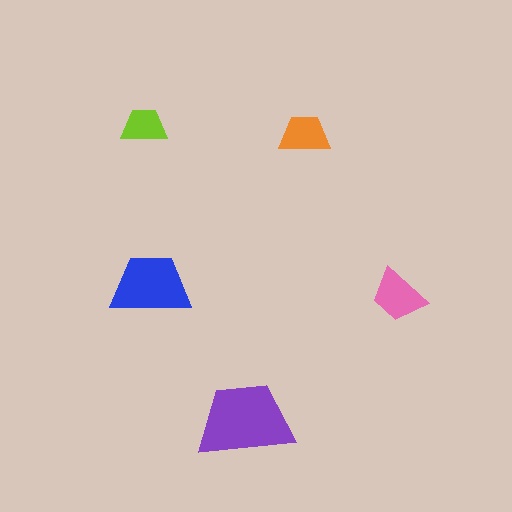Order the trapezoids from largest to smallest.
the purple one, the blue one, the pink one, the orange one, the lime one.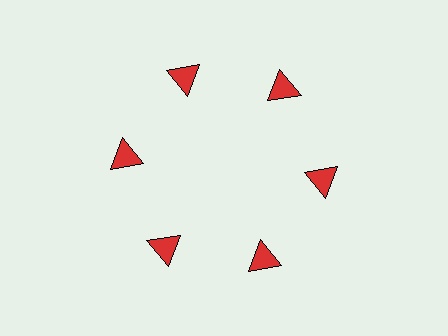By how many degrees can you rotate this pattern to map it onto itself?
The pattern maps onto itself every 60 degrees of rotation.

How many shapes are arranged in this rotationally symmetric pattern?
There are 6 shapes, arranged in 6 groups of 1.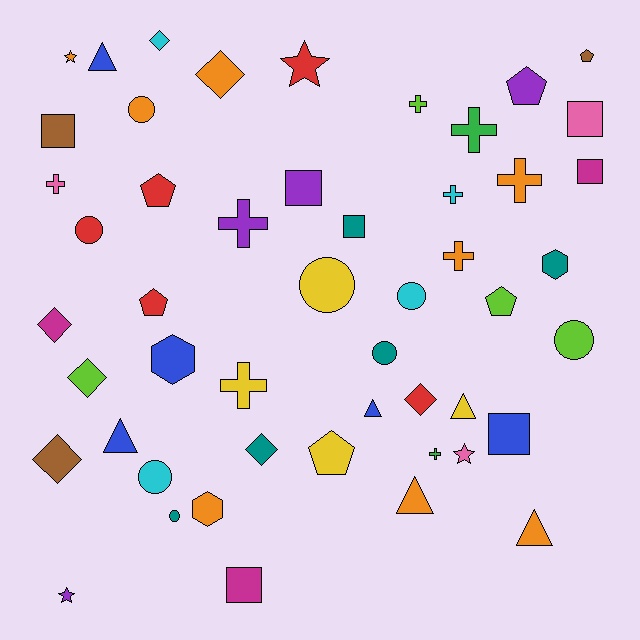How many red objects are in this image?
There are 5 red objects.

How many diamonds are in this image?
There are 7 diamonds.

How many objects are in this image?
There are 50 objects.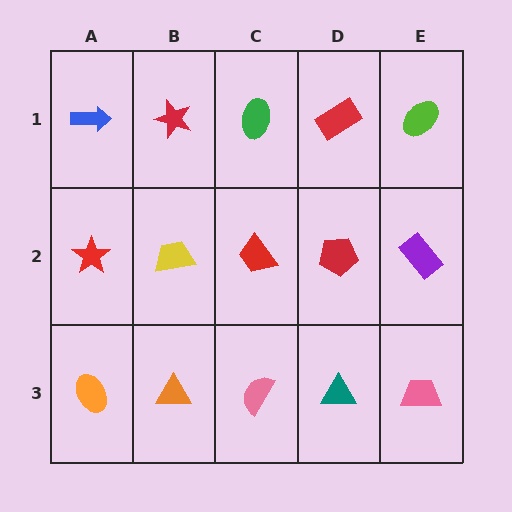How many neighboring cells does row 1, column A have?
2.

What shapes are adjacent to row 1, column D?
A red pentagon (row 2, column D), a green ellipse (row 1, column C), a lime ellipse (row 1, column E).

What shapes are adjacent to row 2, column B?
A red star (row 1, column B), an orange triangle (row 3, column B), a red star (row 2, column A), a red trapezoid (row 2, column C).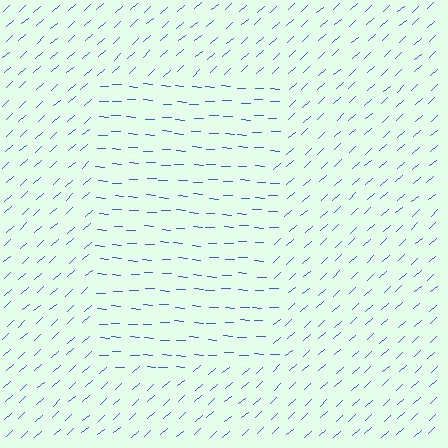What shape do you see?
I see a rectangle.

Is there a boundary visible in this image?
Yes, there is a texture boundary formed by a change in line orientation.